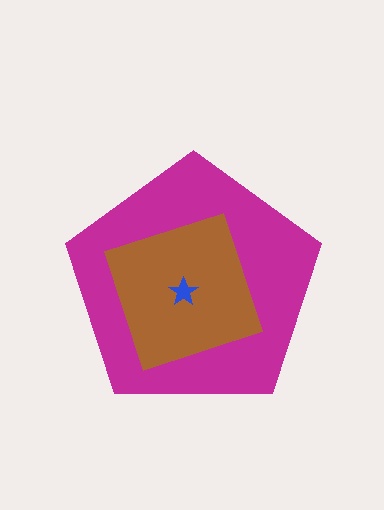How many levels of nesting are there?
3.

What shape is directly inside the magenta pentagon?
The brown square.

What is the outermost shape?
The magenta pentagon.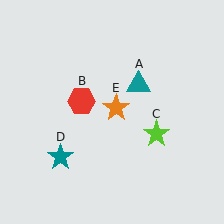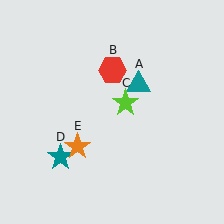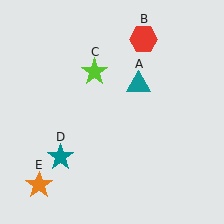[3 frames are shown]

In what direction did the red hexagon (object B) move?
The red hexagon (object B) moved up and to the right.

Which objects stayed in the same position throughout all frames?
Teal triangle (object A) and teal star (object D) remained stationary.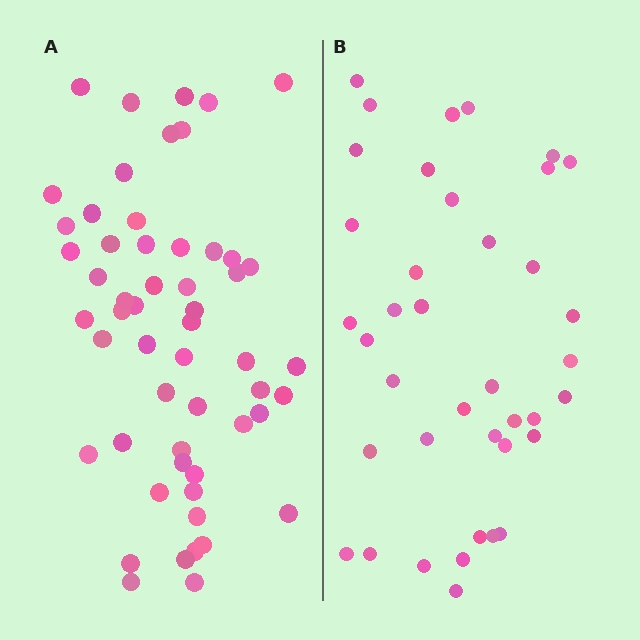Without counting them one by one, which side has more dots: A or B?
Region A (the left region) has more dots.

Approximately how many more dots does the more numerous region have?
Region A has approximately 15 more dots than region B.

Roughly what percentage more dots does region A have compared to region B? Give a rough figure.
About 40% more.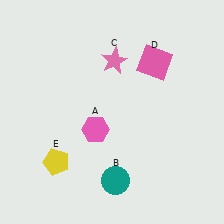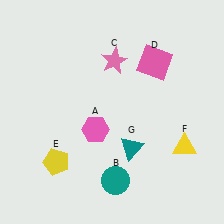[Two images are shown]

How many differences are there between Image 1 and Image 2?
There are 2 differences between the two images.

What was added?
A yellow triangle (F), a teal triangle (G) were added in Image 2.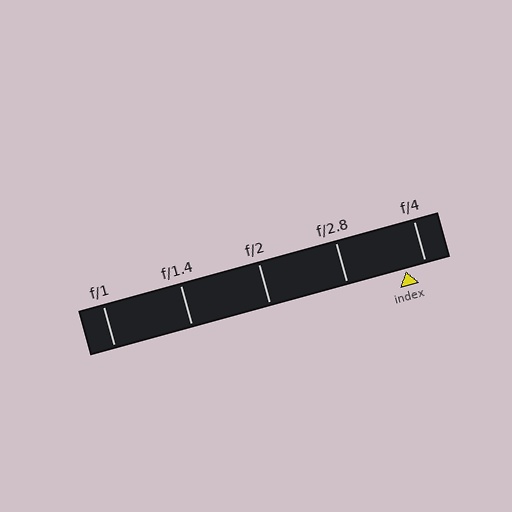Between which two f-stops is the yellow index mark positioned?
The index mark is between f/2.8 and f/4.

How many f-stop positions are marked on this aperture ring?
There are 5 f-stop positions marked.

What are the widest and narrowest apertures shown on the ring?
The widest aperture shown is f/1 and the narrowest is f/4.